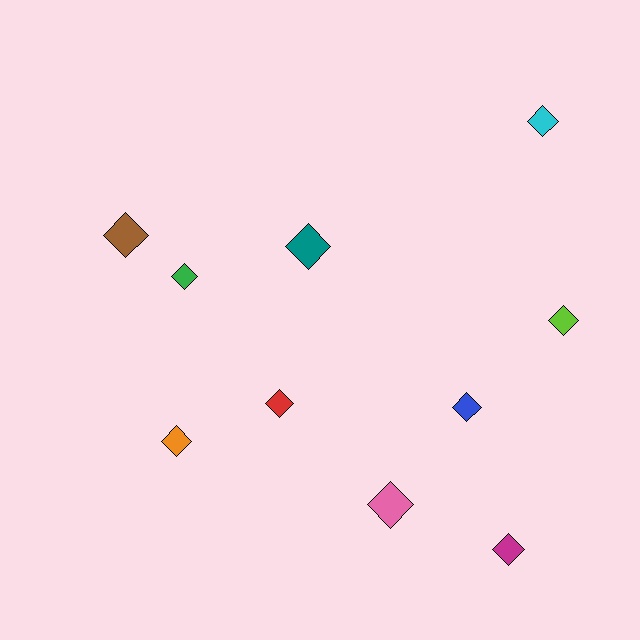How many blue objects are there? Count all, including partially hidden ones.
There is 1 blue object.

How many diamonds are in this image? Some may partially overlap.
There are 10 diamonds.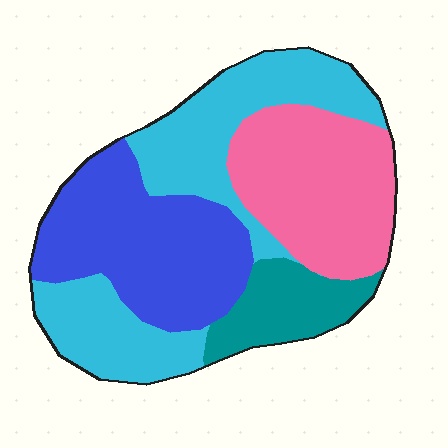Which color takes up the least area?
Teal, at roughly 10%.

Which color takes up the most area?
Cyan, at roughly 35%.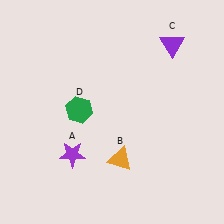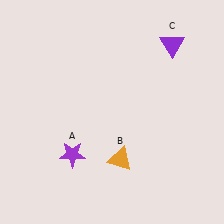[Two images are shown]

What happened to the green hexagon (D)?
The green hexagon (D) was removed in Image 2. It was in the top-left area of Image 1.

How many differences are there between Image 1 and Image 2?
There is 1 difference between the two images.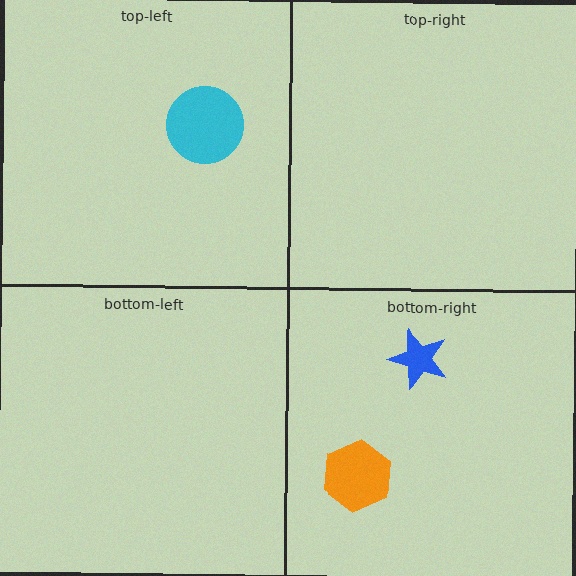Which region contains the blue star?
The bottom-right region.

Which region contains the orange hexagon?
The bottom-right region.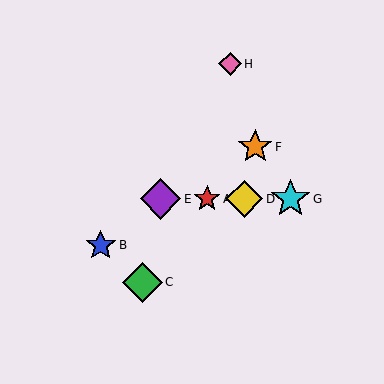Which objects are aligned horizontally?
Objects A, D, E, G are aligned horizontally.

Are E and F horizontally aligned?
No, E is at y≈199 and F is at y≈147.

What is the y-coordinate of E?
Object E is at y≈199.